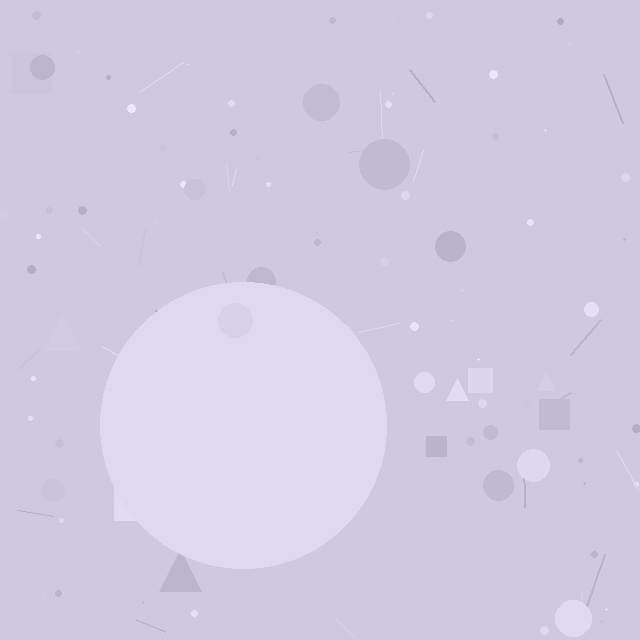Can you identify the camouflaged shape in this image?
The camouflaged shape is a circle.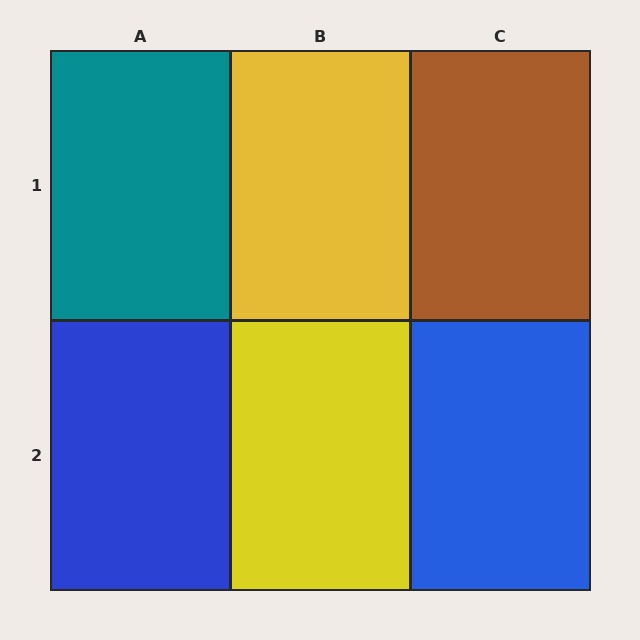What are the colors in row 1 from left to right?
Teal, yellow, brown.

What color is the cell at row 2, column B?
Yellow.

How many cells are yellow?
2 cells are yellow.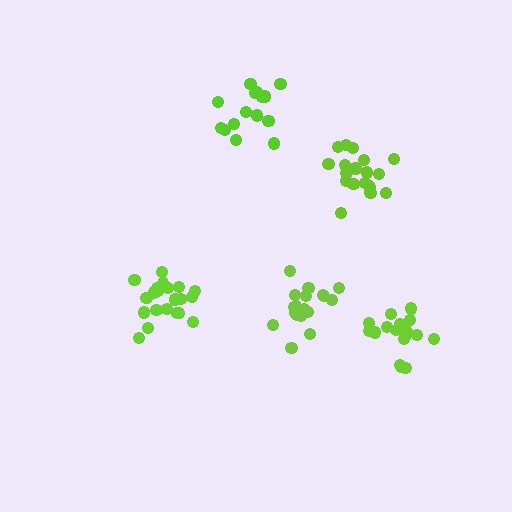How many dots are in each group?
Group 1: 21 dots, Group 2: 20 dots, Group 3: 18 dots, Group 4: 16 dots, Group 5: 18 dots (93 total).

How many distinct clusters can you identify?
There are 5 distinct clusters.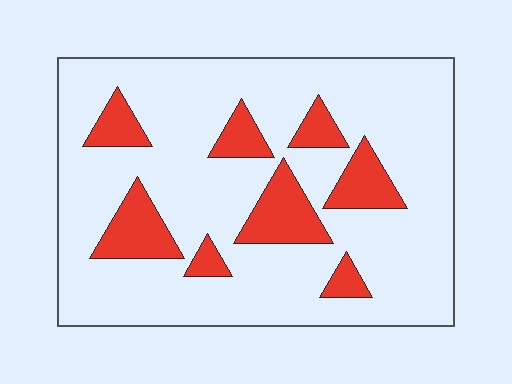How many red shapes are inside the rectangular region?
8.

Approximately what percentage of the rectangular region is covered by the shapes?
Approximately 20%.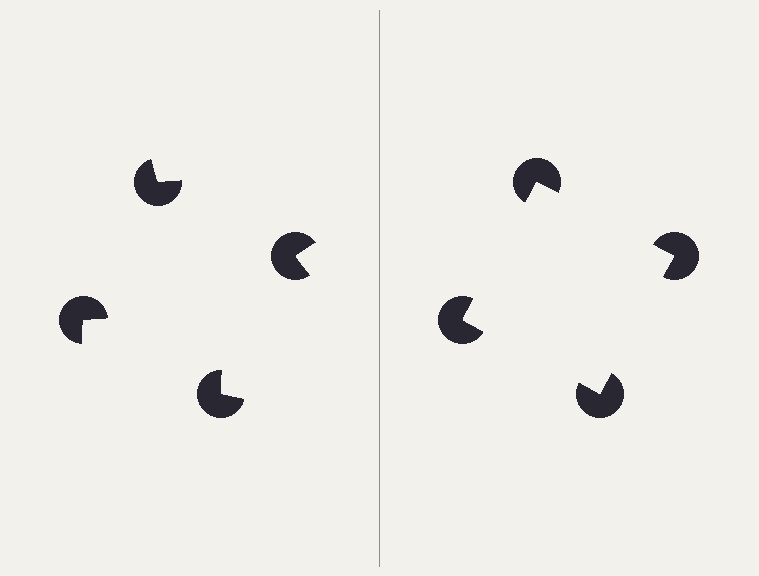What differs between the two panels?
The pac-man discs are positioned identically on both sides; only the wedge orientations differ. On the right they align to a square; on the left they are misaligned.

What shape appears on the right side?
An illusory square.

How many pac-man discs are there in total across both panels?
8 — 4 on each side.